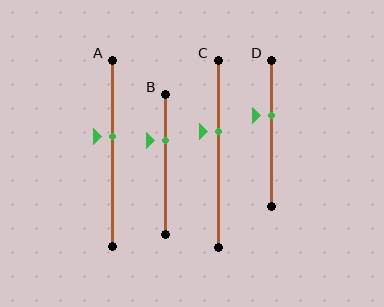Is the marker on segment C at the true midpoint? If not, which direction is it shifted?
No, the marker on segment C is shifted upward by about 12% of the segment length.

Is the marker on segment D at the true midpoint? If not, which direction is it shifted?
No, the marker on segment D is shifted upward by about 12% of the segment length.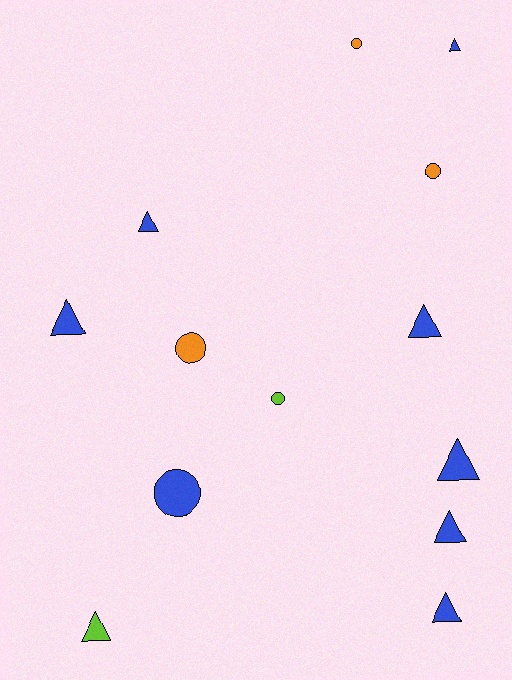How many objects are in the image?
There are 13 objects.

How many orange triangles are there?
There are no orange triangles.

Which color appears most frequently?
Blue, with 8 objects.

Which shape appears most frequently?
Triangle, with 8 objects.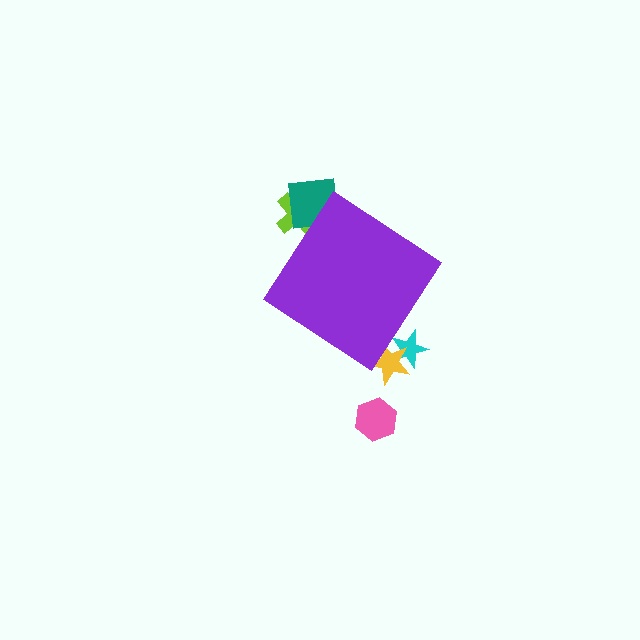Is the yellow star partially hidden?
Yes, the yellow star is partially hidden behind the purple diamond.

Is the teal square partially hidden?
Yes, the teal square is partially hidden behind the purple diamond.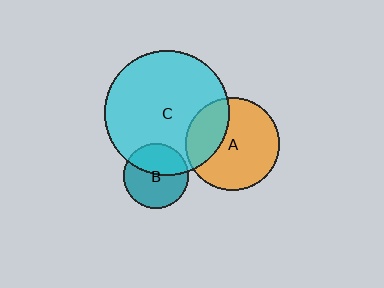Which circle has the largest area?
Circle C (cyan).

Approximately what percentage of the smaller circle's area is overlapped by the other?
Approximately 40%.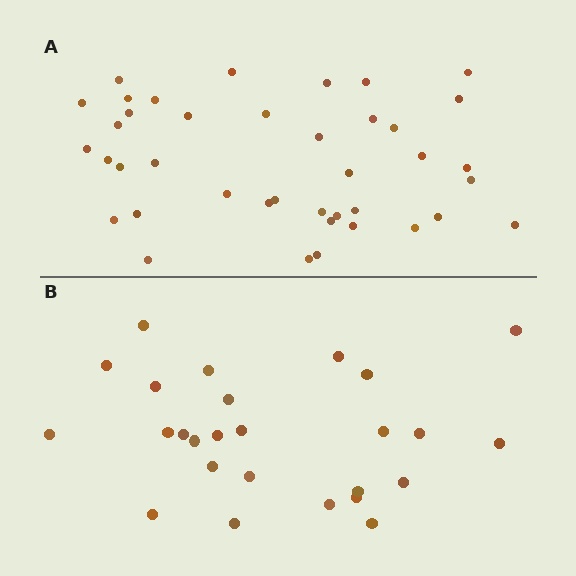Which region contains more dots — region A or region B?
Region A (the top region) has more dots.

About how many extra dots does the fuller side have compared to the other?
Region A has approximately 15 more dots than region B.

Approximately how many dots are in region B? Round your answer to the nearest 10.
About 30 dots. (The exact count is 26, which rounds to 30.)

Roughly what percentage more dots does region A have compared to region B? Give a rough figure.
About 55% more.